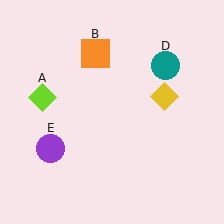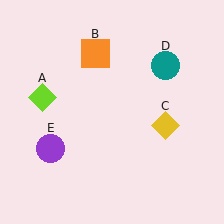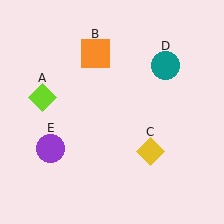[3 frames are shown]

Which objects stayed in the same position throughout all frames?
Lime diamond (object A) and orange square (object B) and teal circle (object D) and purple circle (object E) remained stationary.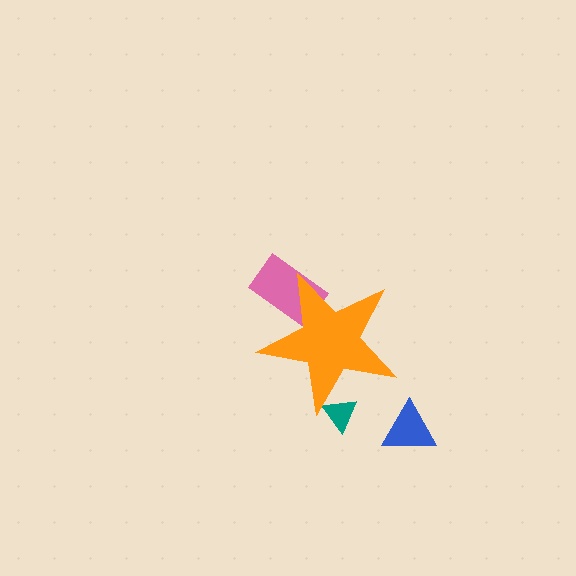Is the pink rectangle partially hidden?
Yes, the pink rectangle is partially hidden behind the orange star.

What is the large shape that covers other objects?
An orange star.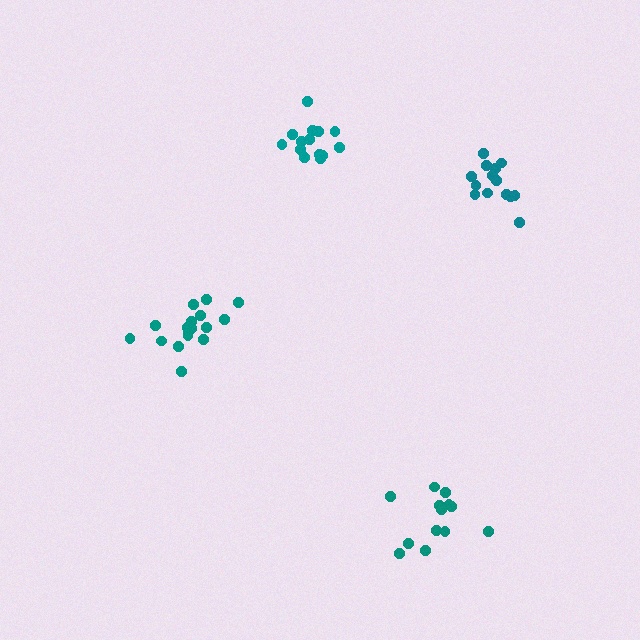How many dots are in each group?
Group 1: 14 dots, Group 2: 17 dots, Group 3: 14 dots, Group 4: 13 dots (58 total).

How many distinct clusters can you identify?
There are 4 distinct clusters.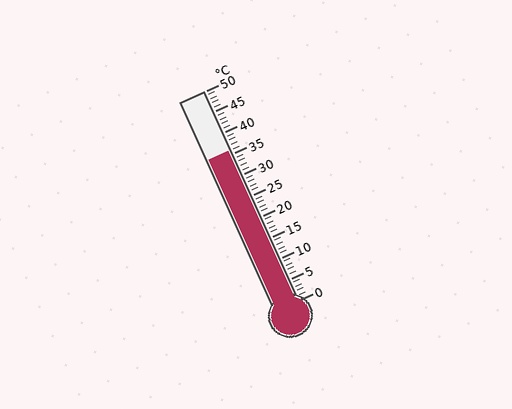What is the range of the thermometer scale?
The thermometer scale ranges from 0°C to 50°C.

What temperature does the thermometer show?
The thermometer shows approximately 36°C.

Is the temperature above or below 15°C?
The temperature is above 15°C.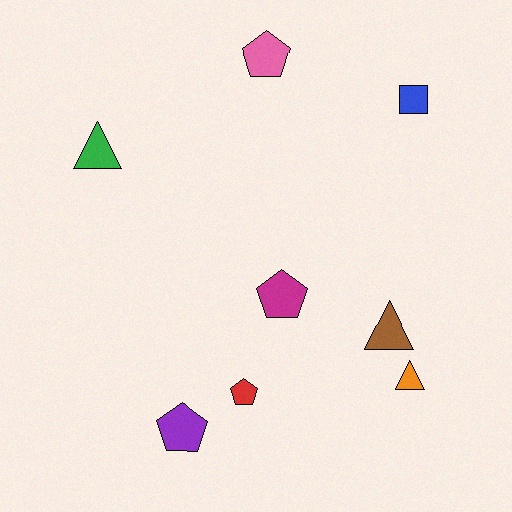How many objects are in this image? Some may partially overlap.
There are 8 objects.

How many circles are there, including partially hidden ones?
There are no circles.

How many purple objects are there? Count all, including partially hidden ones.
There is 1 purple object.